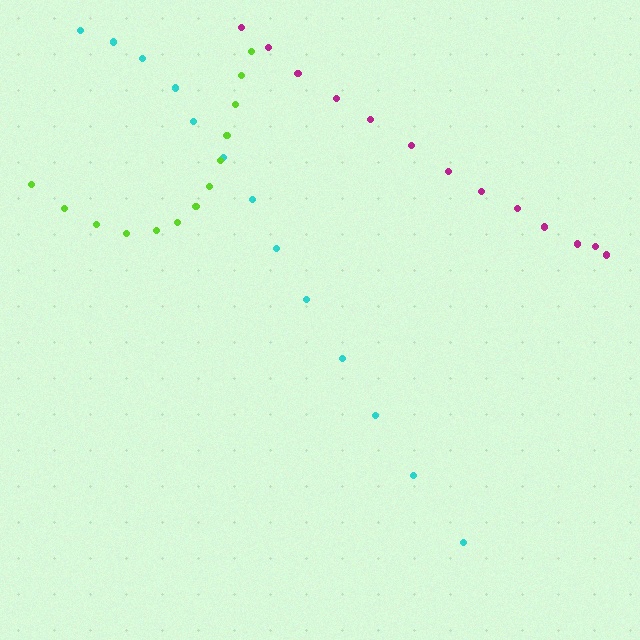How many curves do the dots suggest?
There are 3 distinct paths.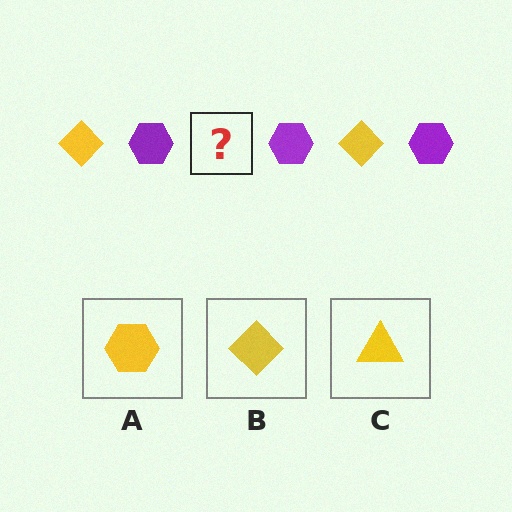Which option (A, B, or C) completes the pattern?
B.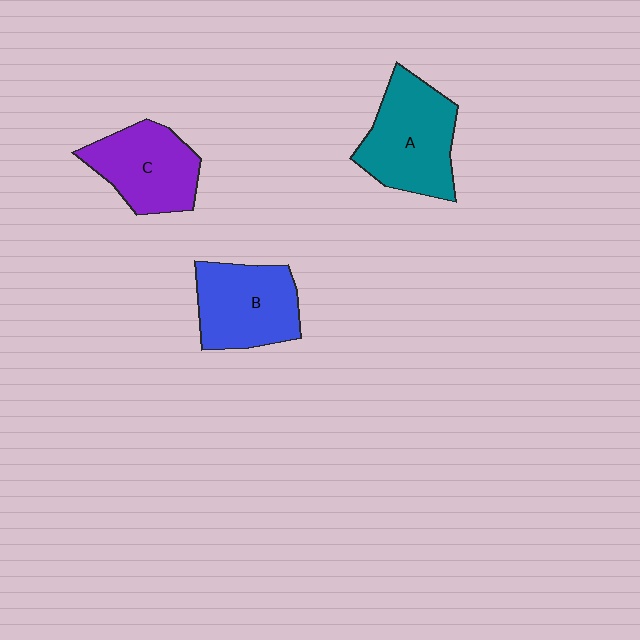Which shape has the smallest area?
Shape C (purple).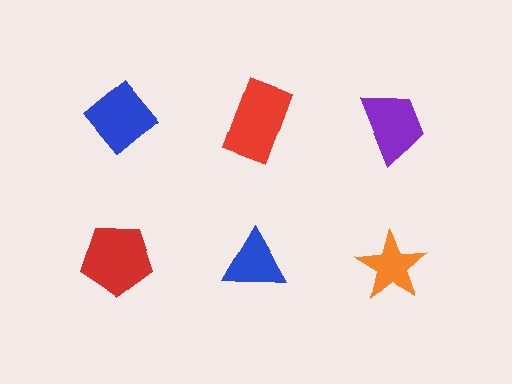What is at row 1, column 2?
A red rectangle.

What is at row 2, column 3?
An orange star.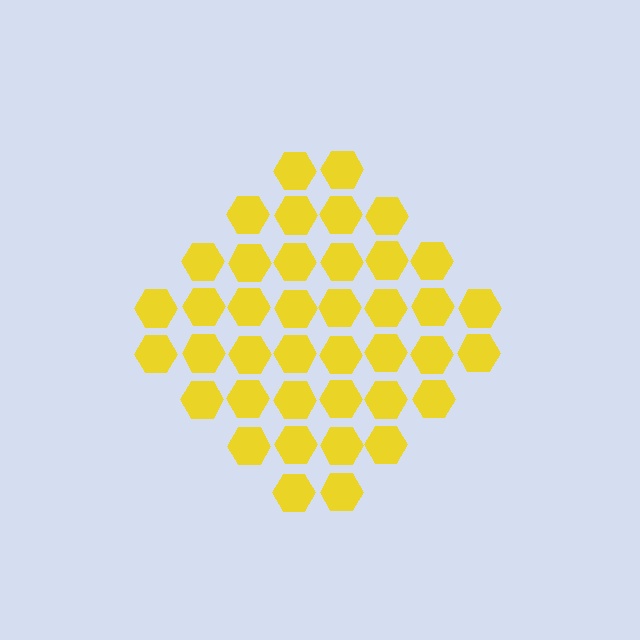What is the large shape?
The large shape is a diamond.